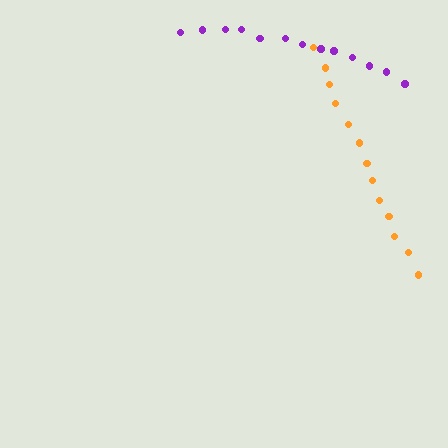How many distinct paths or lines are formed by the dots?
There are 2 distinct paths.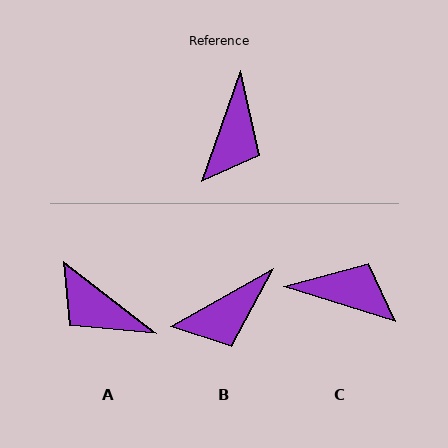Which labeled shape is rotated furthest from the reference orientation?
A, about 108 degrees away.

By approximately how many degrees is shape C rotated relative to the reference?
Approximately 92 degrees counter-clockwise.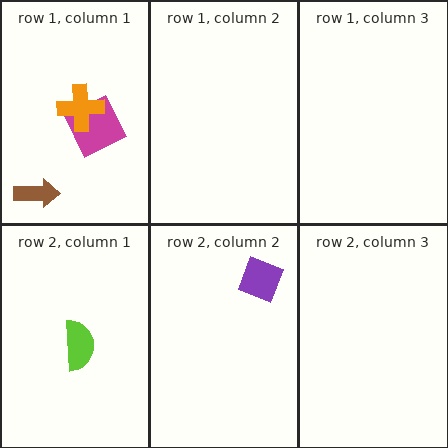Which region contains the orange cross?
The row 1, column 1 region.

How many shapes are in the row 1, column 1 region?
3.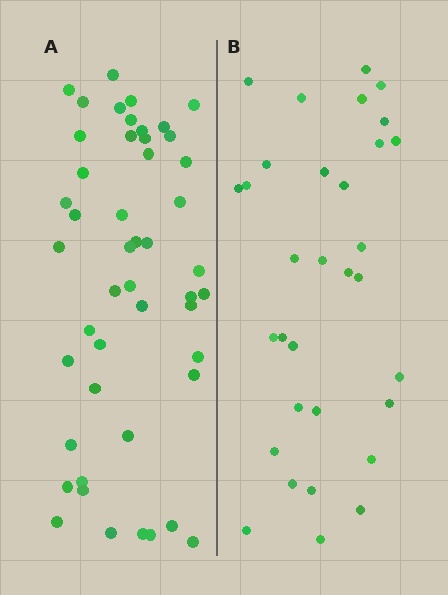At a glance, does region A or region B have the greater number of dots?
Region A (the left region) has more dots.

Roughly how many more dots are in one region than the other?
Region A has approximately 15 more dots than region B.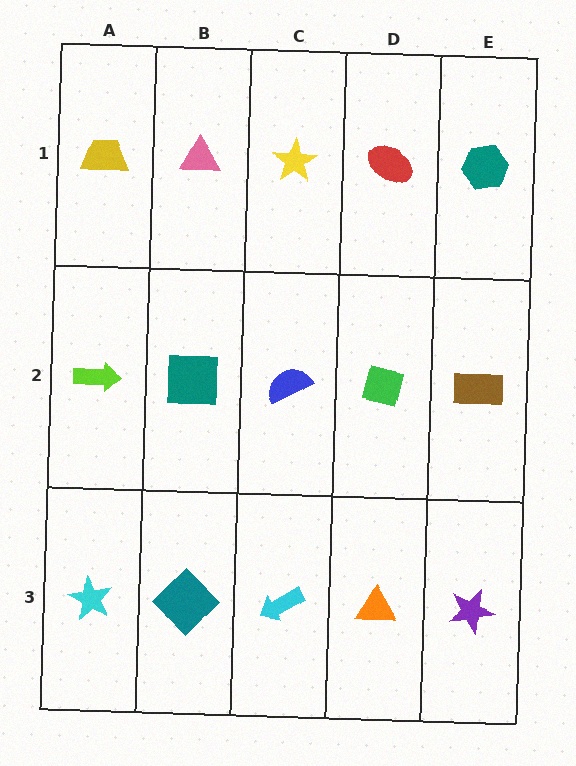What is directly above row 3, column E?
A brown rectangle.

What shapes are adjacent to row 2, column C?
A yellow star (row 1, column C), a cyan arrow (row 3, column C), a teal square (row 2, column B), a green square (row 2, column D).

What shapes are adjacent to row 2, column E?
A teal hexagon (row 1, column E), a purple star (row 3, column E), a green square (row 2, column D).